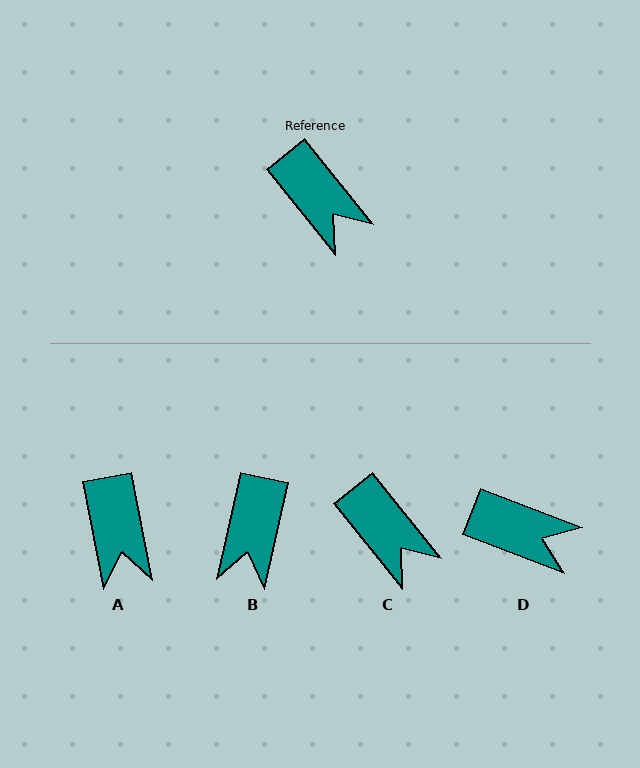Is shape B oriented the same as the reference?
No, it is off by about 51 degrees.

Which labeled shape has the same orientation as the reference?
C.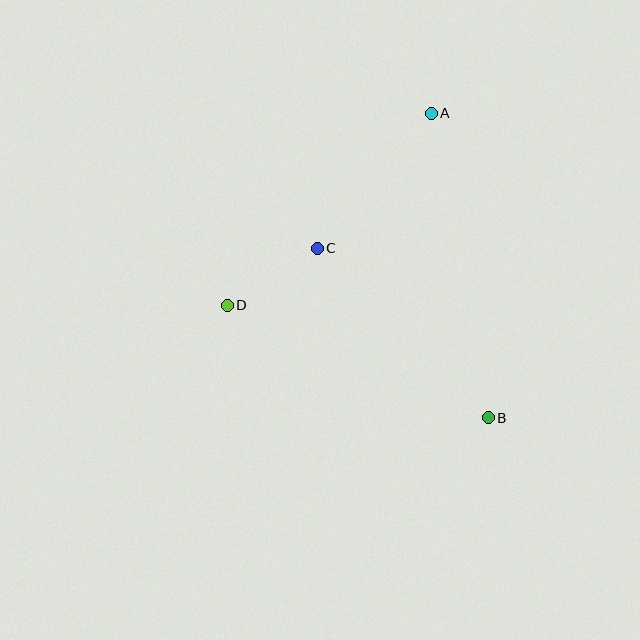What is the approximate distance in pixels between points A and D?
The distance between A and D is approximately 280 pixels.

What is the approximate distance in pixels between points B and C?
The distance between B and C is approximately 240 pixels.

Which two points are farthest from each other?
Points A and B are farthest from each other.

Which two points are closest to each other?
Points C and D are closest to each other.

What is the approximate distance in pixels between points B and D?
The distance between B and D is approximately 284 pixels.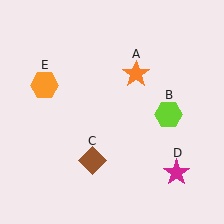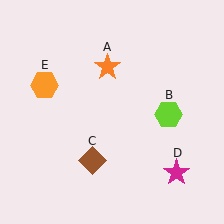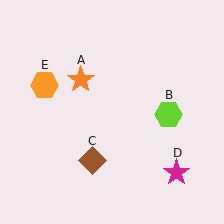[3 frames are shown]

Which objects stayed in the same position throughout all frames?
Lime hexagon (object B) and brown diamond (object C) and magenta star (object D) and orange hexagon (object E) remained stationary.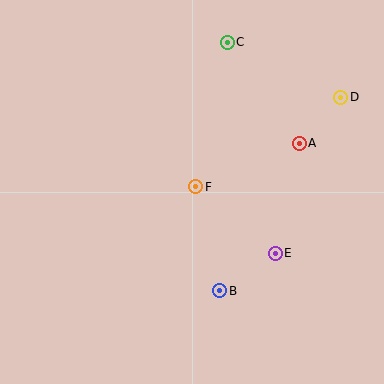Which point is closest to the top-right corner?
Point D is closest to the top-right corner.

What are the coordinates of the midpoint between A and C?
The midpoint between A and C is at (263, 93).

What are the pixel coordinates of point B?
Point B is at (220, 291).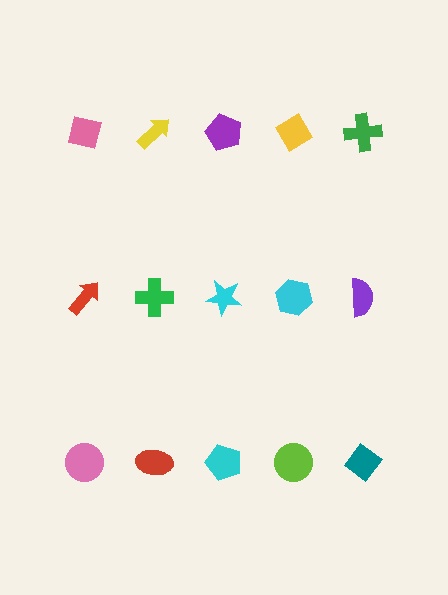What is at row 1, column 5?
A green cross.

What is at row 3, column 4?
A lime circle.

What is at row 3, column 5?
A teal diamond.